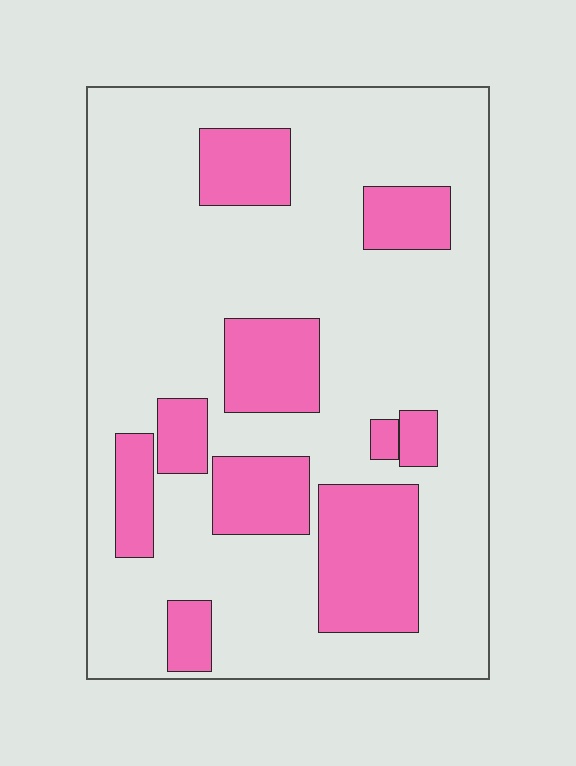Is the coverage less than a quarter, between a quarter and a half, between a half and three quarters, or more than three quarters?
Between a quarter and a half.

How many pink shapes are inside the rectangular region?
10.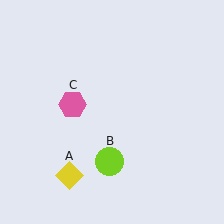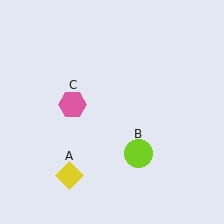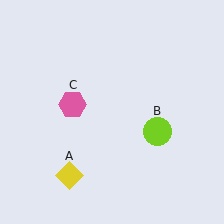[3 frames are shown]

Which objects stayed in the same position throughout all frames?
Yellow diamond (object A) and pink hexagon (object C) remained stationary.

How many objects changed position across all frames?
1 object changed position: lime circle (object B).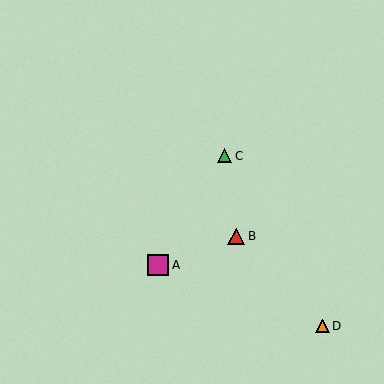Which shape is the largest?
The magenta square (labeled A) is the largest.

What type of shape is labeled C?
Shape C is a green triangle.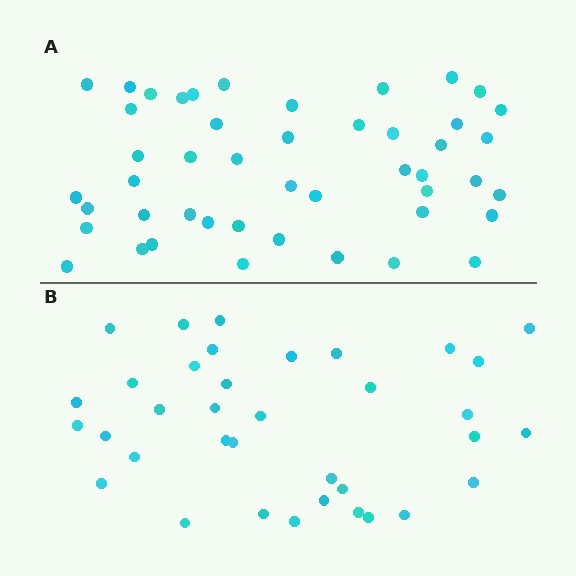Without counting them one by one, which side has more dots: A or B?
Region A (the top region) has more dots.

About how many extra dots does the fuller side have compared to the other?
Region A has roughly 12 or so more dots than region B.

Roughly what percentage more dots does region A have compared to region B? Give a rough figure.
About 30% more.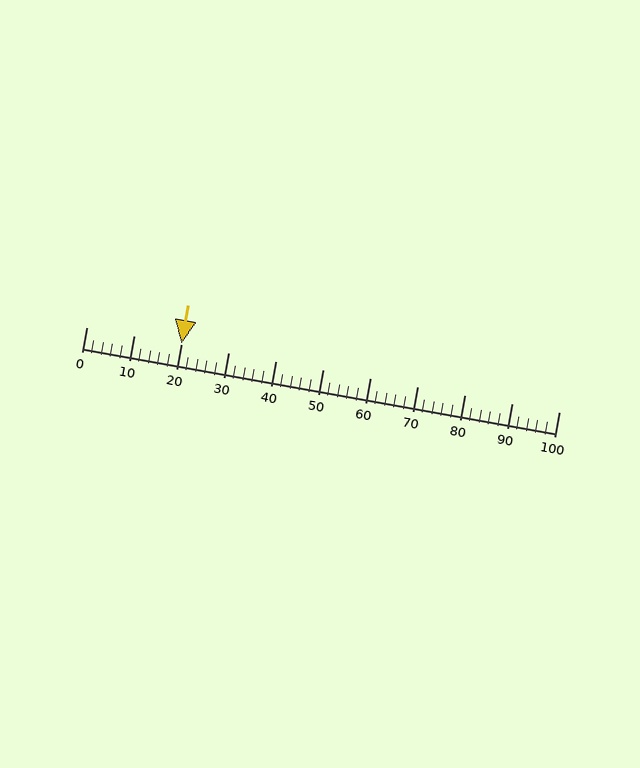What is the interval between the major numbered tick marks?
The major tick marks are spaced 10 units apart.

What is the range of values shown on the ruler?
The ruler shows values from 0 to 100.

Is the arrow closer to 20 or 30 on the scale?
The arrow is closer to 20.